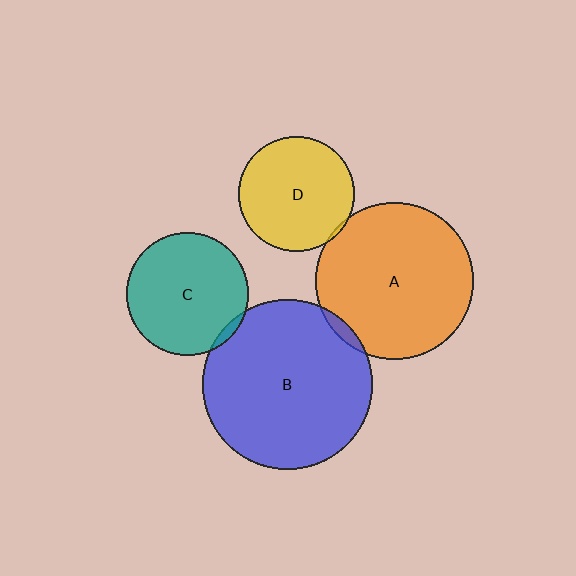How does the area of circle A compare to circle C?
Approximately 1.7 times.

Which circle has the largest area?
Circle B (blue).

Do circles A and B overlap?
Yes.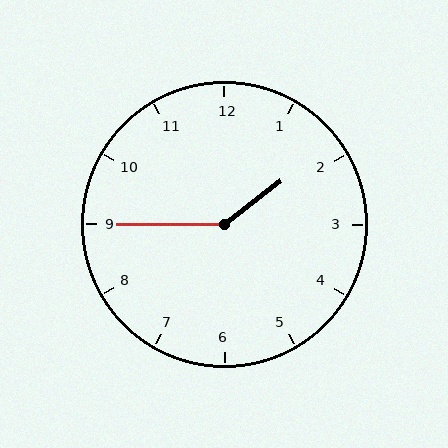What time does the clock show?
1:45.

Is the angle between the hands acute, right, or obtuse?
It is obtuse.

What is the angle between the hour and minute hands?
Approximately 142 degrees.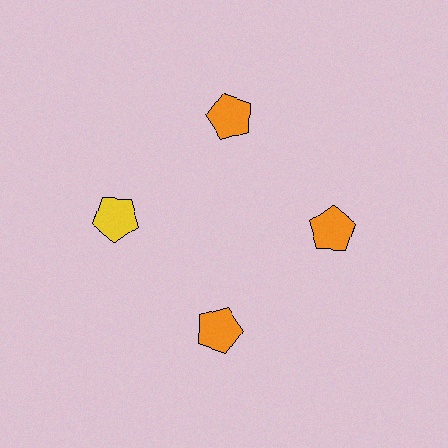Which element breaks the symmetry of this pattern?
The yellow pentagon at roughly the 9 o'clock position breaks the symmetry. All other shapes are orange pentagons.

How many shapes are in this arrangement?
There are 4 shapes arranged in a ring pattern.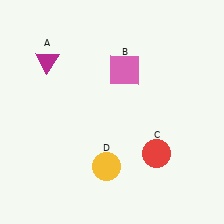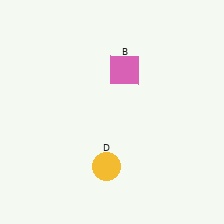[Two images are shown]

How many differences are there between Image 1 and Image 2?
There are 2 differences between the two images.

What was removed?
The magenta triangle (A), the red circle (C) were removed in Image 2.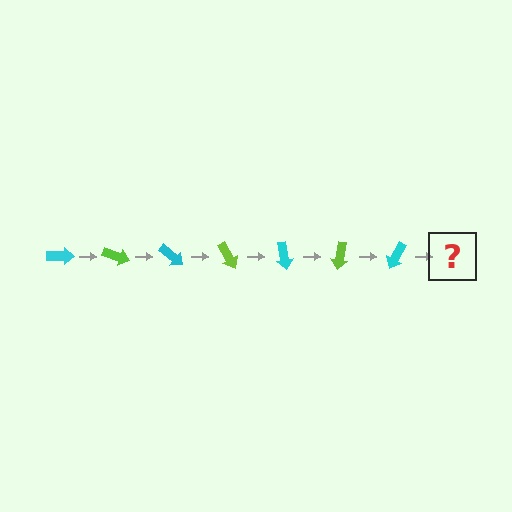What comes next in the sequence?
The next element should be a lime arrow, rotated 140 degrees from the start.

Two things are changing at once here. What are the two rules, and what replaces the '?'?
The two rules are that it rotates 20 degrees each step and the color cycles through cyan and lime. The '?' should be a lime arrow, rotated 140 degrees from the start.